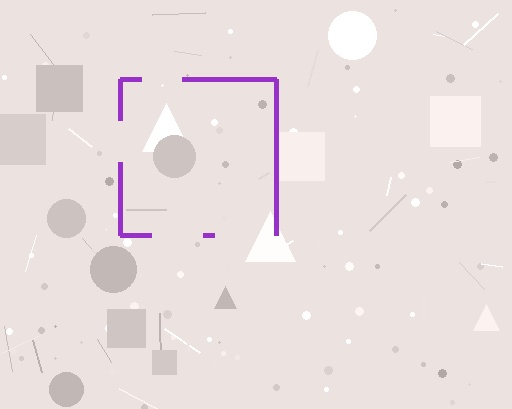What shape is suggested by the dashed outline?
The dashed outline suggests a square.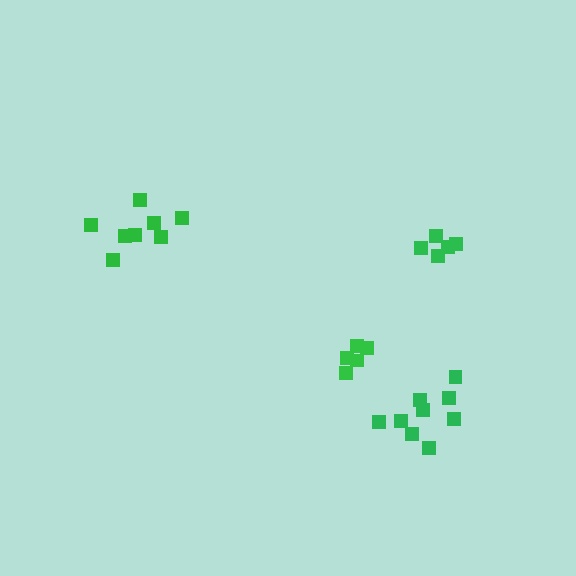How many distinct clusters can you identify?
There are 4 distinct clusters.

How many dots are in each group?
Group 1: 5 dots, Group 2: 9 dots, Group 3: 5 dots, Group 4: 8 dots (27 total).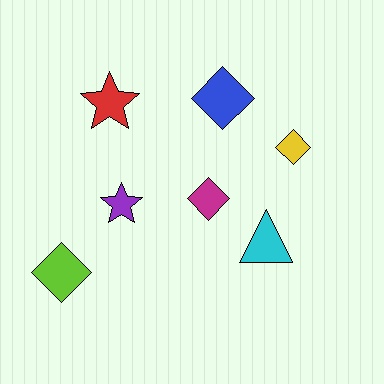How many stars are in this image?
There are 2 stars.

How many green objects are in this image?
There are no green objects.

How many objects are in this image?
There are 7 objects.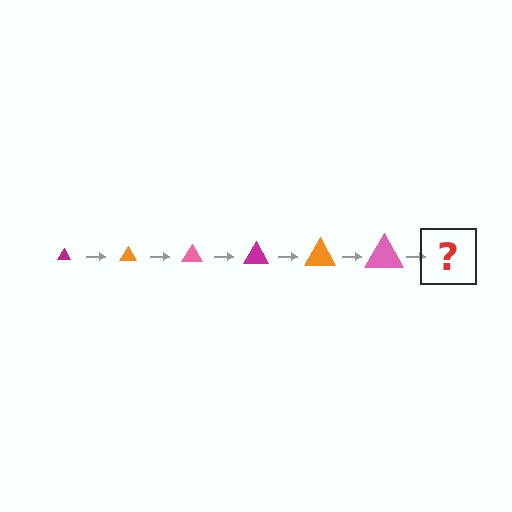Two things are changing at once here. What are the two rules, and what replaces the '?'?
The two rules are that the triangle grows larger each step and the color cycles through magenta, orange, and pink. The '?' should be a magenta triangle, larger than the previous one.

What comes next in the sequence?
The next element should be a magenta triangle, larger than the previous one.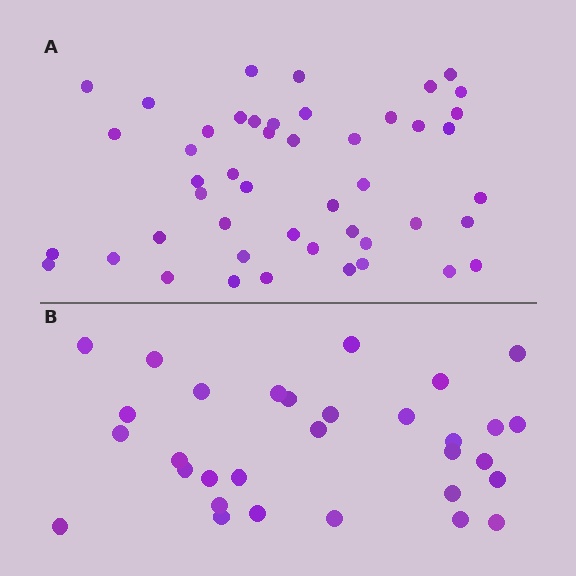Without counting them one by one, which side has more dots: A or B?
Region A (the top region) has more dots.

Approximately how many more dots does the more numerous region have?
Region A has approximately 15 more dots than region B.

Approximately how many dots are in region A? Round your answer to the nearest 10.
About 50 dots. (The exact count is 47, which rounds to 50.)